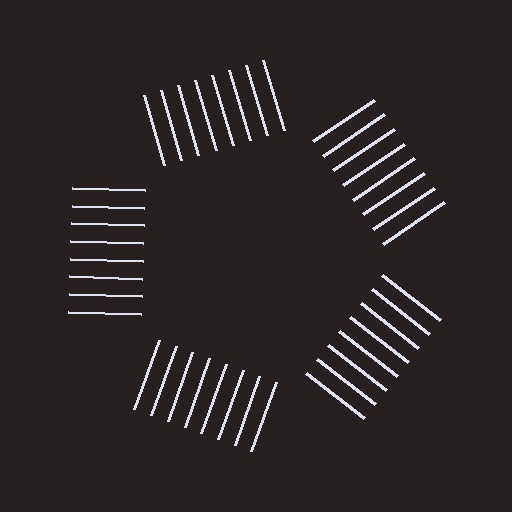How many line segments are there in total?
40 — 8 along each of the 5 edges.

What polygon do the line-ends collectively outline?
An illusory pentagon — the line segments terminate on its edges but no continuous stroke is drawn.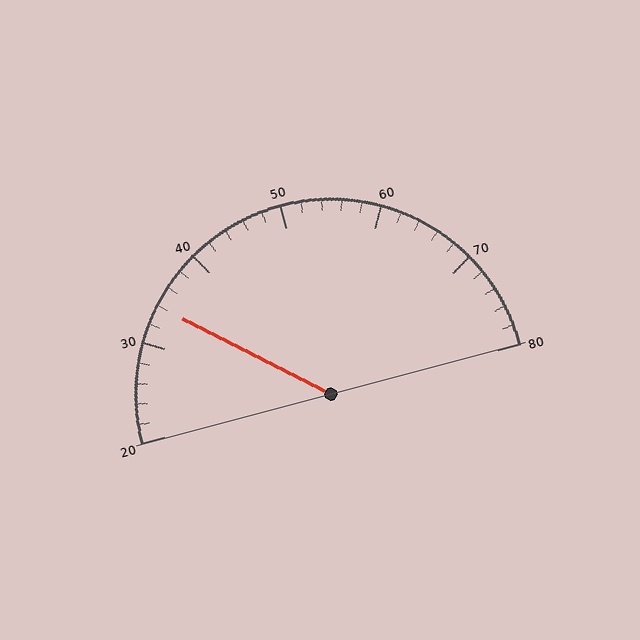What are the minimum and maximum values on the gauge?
The gauge ranges from 20 to 80.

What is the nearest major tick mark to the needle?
The nearest major tick mark is 30.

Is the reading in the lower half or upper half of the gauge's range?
The reading is in the lower half of the range (20 to 80).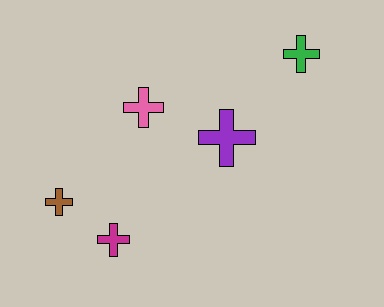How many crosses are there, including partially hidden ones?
There are 5 crosses.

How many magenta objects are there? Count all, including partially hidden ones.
There is 1 magenta object.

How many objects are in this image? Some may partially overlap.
There are 5 objects.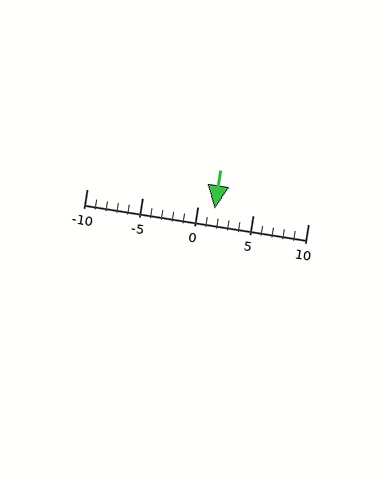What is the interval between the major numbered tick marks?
The major tick marks are spaced 5 units apart.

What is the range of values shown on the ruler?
The ruler shows values from -10 to 10.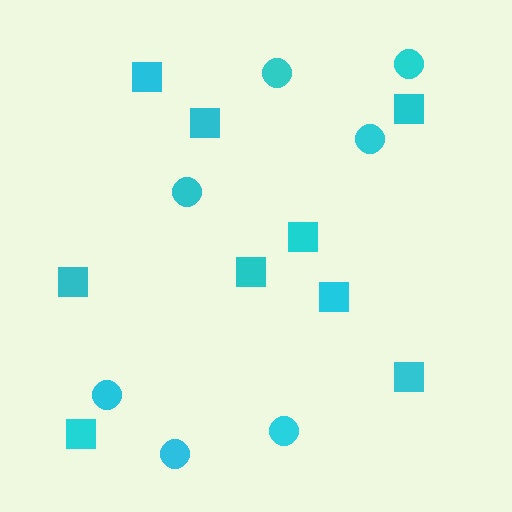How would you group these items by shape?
There are 2 groups: one group of squares (9) and one group of circles (7).